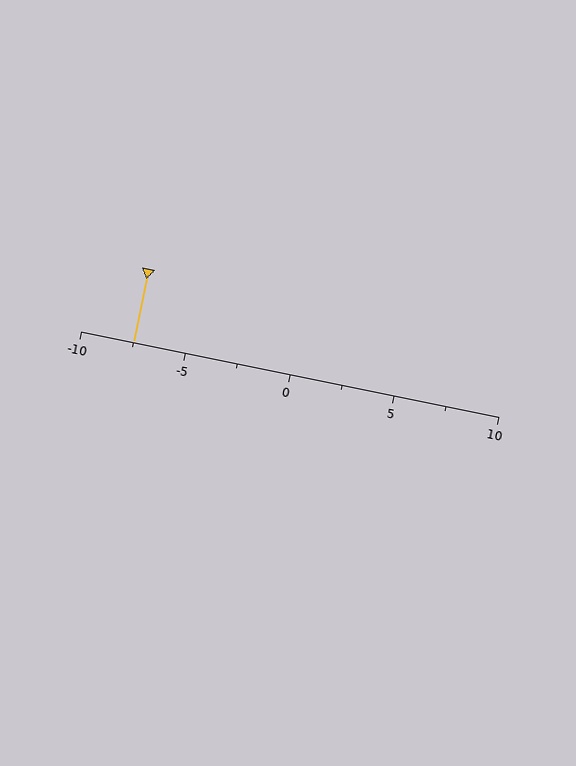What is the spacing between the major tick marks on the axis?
The major ticks are spaced 5 apart.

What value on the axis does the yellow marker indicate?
The marker indicates approximately -7.5.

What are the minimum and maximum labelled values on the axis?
The axis runs from -10 to 10.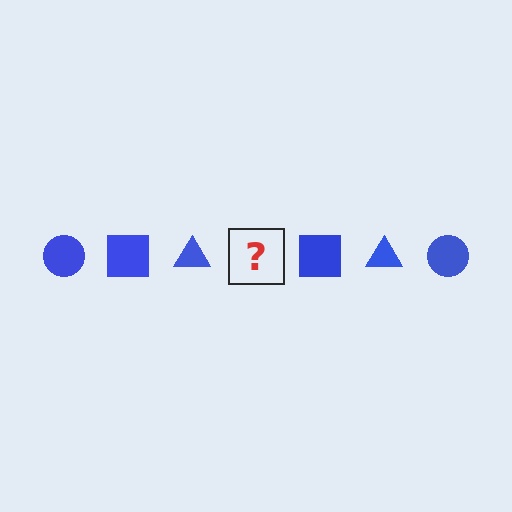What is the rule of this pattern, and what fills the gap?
The rule is that the pattern cycles through circle, square, triangle shapes in blue. The gap should be filled with a blue circle.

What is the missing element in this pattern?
The missing element is a blue circle.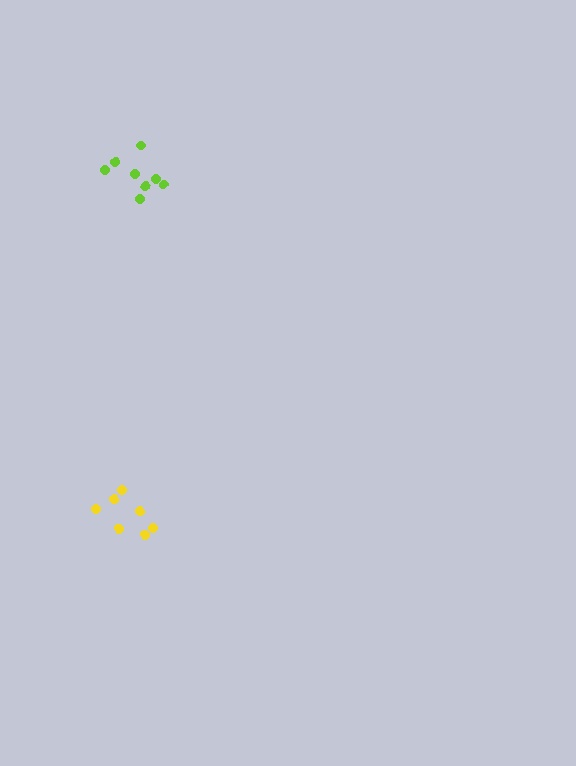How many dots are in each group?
Group 1: 7 dots, Group 2: 8 dots (15 total).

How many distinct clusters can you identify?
There are 2 distinct clusters.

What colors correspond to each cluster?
The clusters are colored: yellow, lime.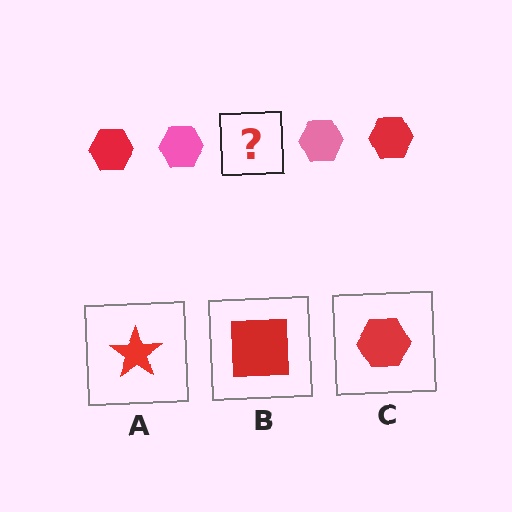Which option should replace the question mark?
Option C.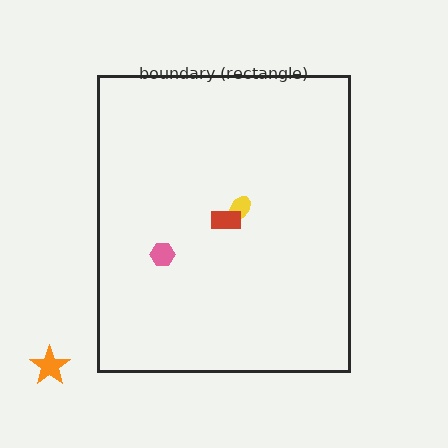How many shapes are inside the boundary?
3 inside, 1 outside.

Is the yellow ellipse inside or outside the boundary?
Inside.